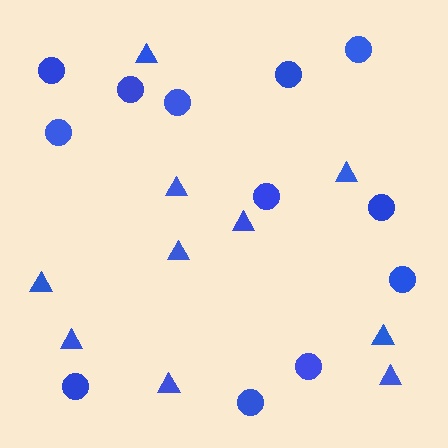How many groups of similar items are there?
There are 2 groups: one group of circles (12) and one group of triangles (10).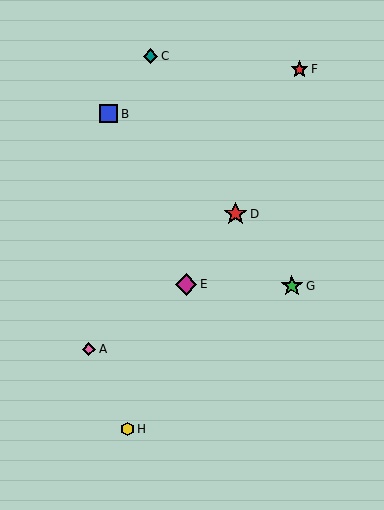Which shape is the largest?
The red star (labeled D) is the largest.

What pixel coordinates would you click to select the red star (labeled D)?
Click at (236, 214) to select the red star D.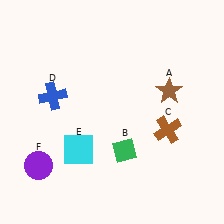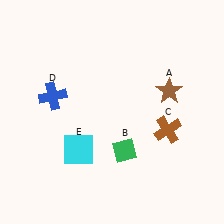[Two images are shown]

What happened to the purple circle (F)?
The purple circle (F) was removed in Image 2. It was in the bottom-left area of Image 1.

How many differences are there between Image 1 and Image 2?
There is 1 difference between the two images.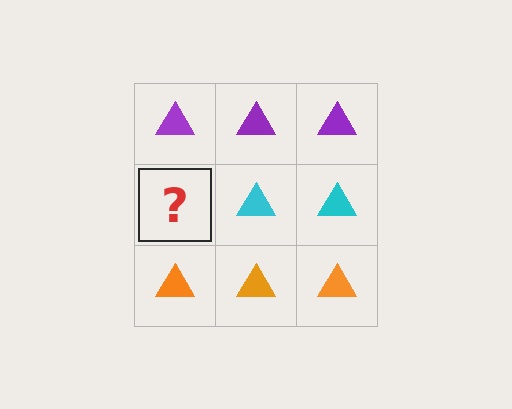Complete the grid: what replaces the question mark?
The question mark should be replaced with a cyan triangle.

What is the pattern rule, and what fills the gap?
The rule is that each row has a consistent color. The gap should be filled with a cyan triangle.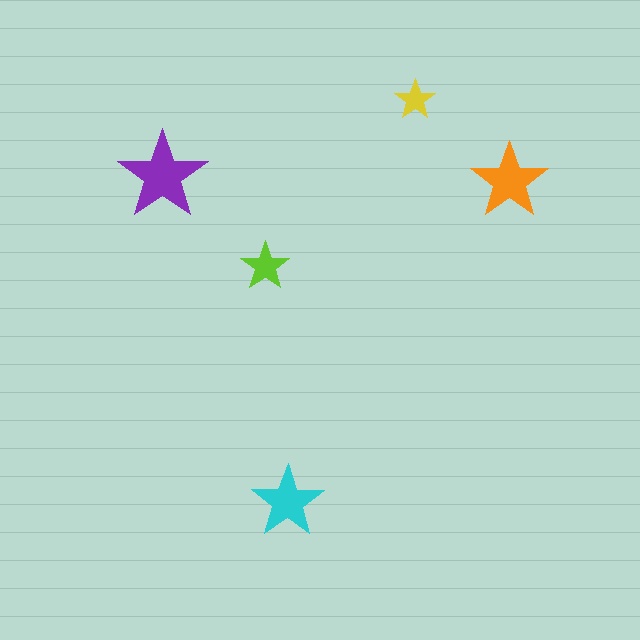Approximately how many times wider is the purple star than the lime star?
About 2 times wider.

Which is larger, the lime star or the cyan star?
The cyan one.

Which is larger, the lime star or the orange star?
The orange one.